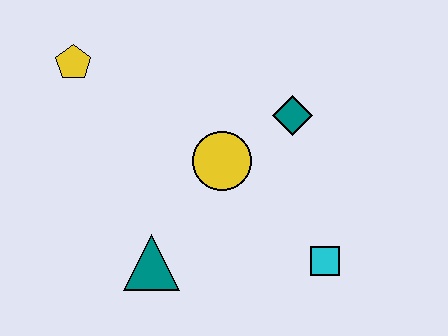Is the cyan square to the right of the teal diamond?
Yes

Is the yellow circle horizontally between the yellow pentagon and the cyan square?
Yes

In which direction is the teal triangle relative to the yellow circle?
The teal triangle is below the yellow circle.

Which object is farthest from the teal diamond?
The yellow pentagon is farthest from the teal diamond.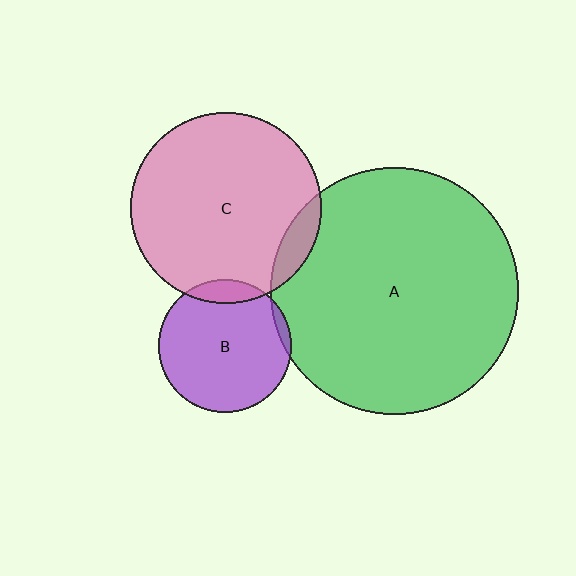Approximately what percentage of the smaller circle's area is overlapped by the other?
Approximately 10%.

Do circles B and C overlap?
Yes.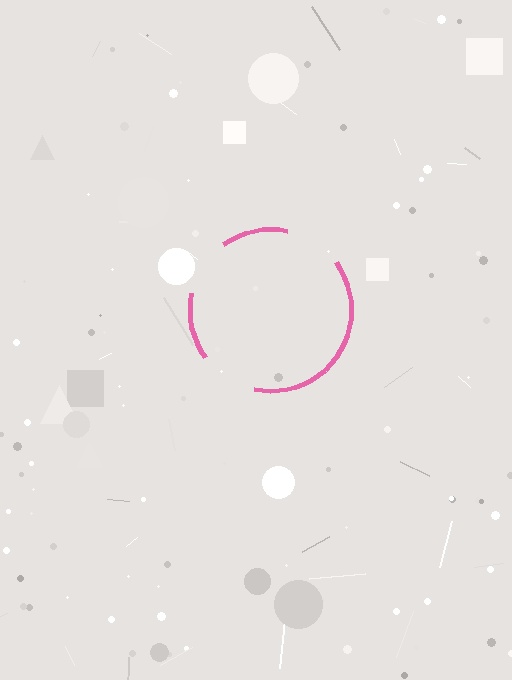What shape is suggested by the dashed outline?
The dashed outline suggests a circle.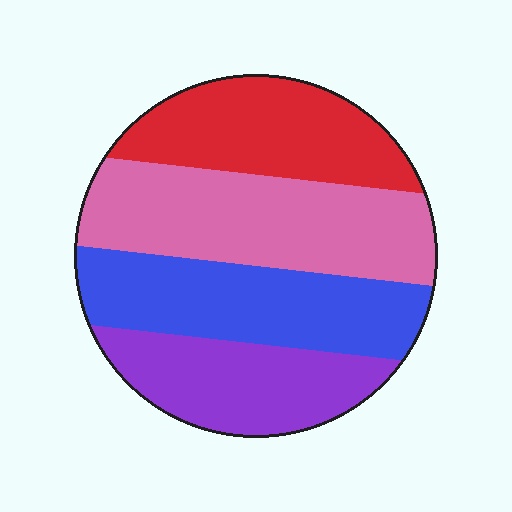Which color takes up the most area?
Pink, at roughly 30%.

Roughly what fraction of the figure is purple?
Purple takes up about one fifth (1/5) of the figure.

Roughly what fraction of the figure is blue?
Blue takes up about one quarter (1/4) of the figure.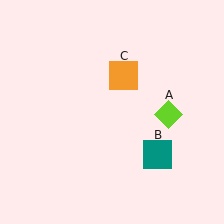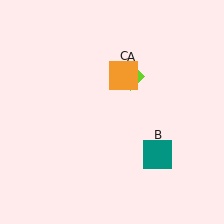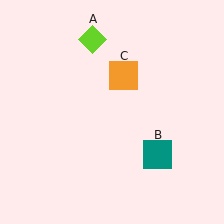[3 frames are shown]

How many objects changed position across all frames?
1 object changed position: lime diamond (object A).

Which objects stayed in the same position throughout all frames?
Teal square (object B) and orange square (object C) remained stationary.